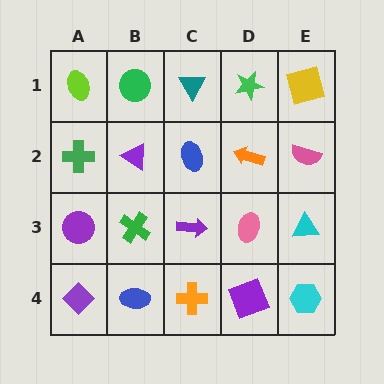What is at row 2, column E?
A pink semicircle.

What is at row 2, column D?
An orange arrow.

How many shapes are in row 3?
5 shapes.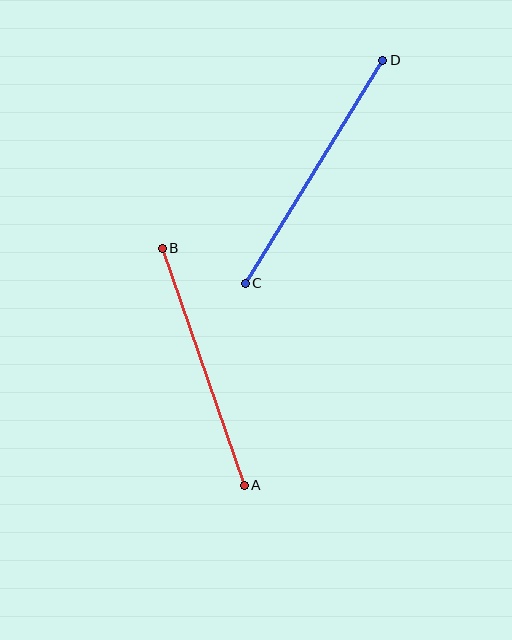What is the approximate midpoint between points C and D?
The midpoint is at approximately (314, 172) pixels.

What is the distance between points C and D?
The distance is approximately 262 pixels.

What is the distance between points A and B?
The distance is approximately 251 pixels.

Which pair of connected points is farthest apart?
Points C and D are farthest apart.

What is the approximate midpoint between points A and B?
The midpoint is at approximately (203, 367) pixels.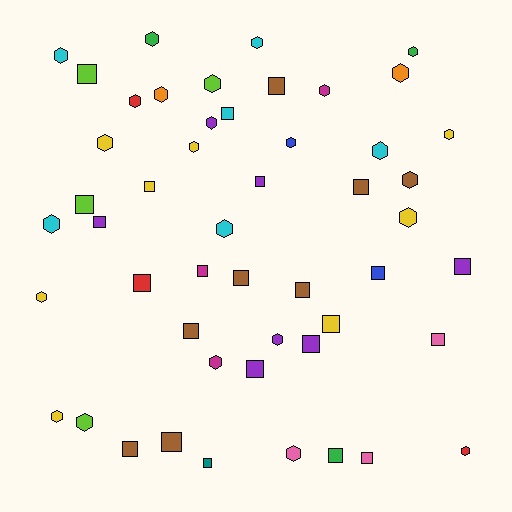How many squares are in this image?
There are 24 squares.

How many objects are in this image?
There are 50 objects.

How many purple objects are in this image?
There are 7 purple objects.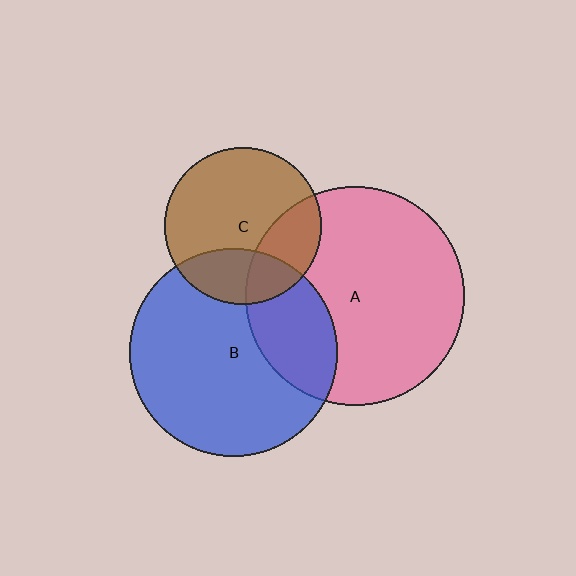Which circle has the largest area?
Circle A (pink).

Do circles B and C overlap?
Yes.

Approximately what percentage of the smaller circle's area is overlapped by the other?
Approximately 25%.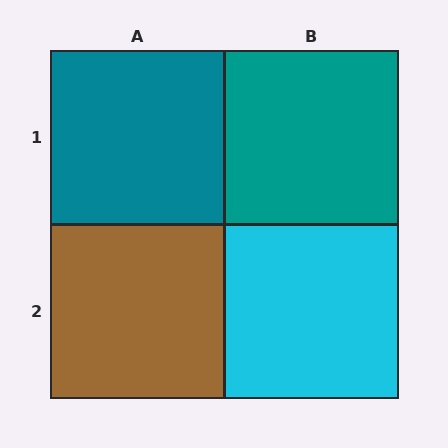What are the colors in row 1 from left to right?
Teal, teal.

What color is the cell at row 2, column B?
Cyan.